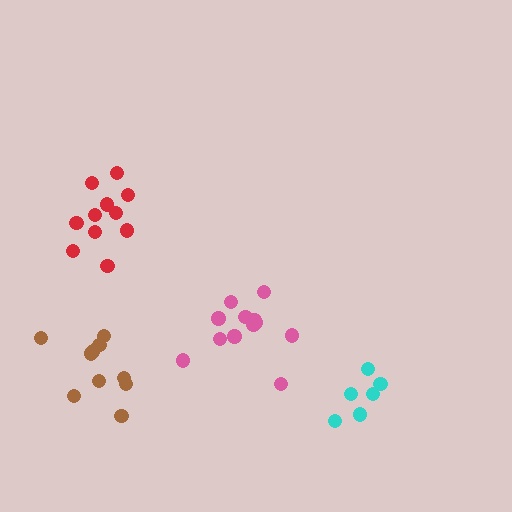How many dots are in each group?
Group 1: 12 dots, Group 2: 11 dots, Group 3: 6 dots, Group 4: 10 dots (39 total).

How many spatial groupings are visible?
There are 4 spatial groupings.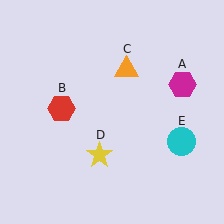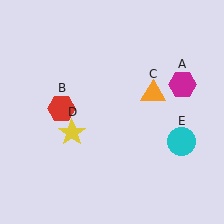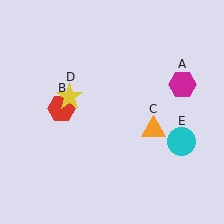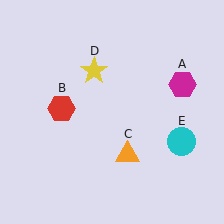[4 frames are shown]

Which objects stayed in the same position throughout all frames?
Magenta hexagon (object A) and red hexagon (object B) and cyan circle (object E) remained stationary.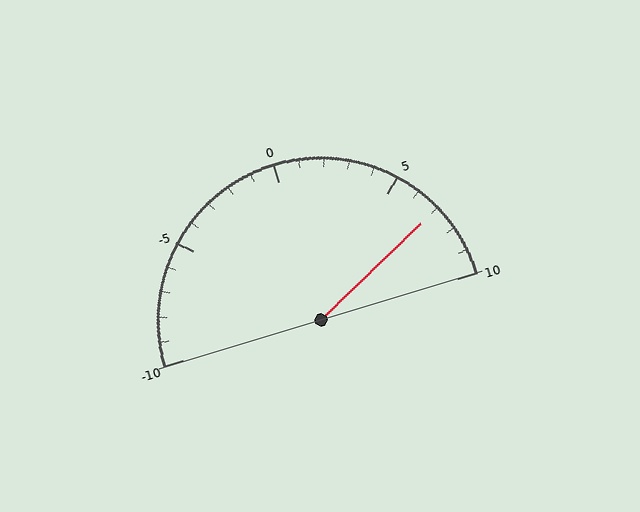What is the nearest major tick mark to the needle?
The nearest major tick mark is 5.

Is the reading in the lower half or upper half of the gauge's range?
The reading is in the upper half of the range (-10 to 10).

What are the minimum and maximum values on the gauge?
The gauge ranges from -10 to 10.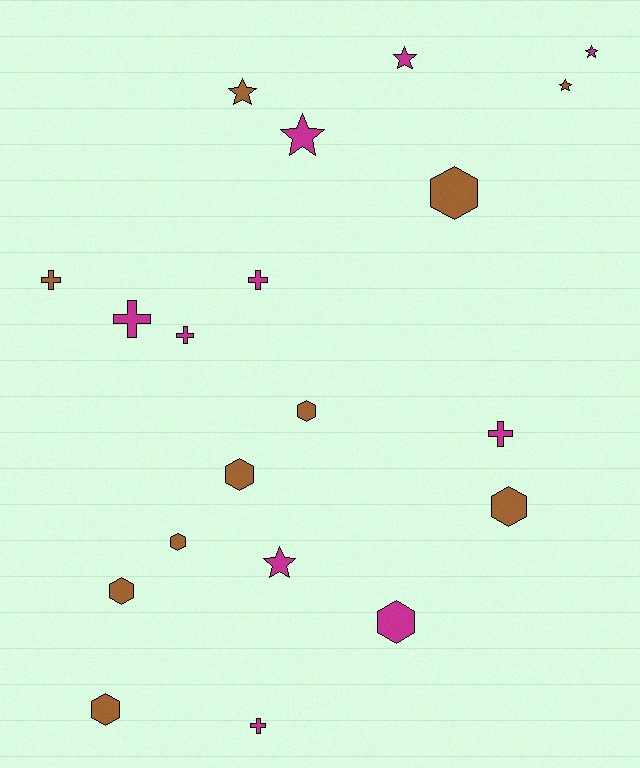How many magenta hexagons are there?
There is 1 magenta hexagon.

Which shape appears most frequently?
Hexagon, with 8 objects.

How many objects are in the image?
There are 20 objects.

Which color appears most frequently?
Magenta, with 10 objects.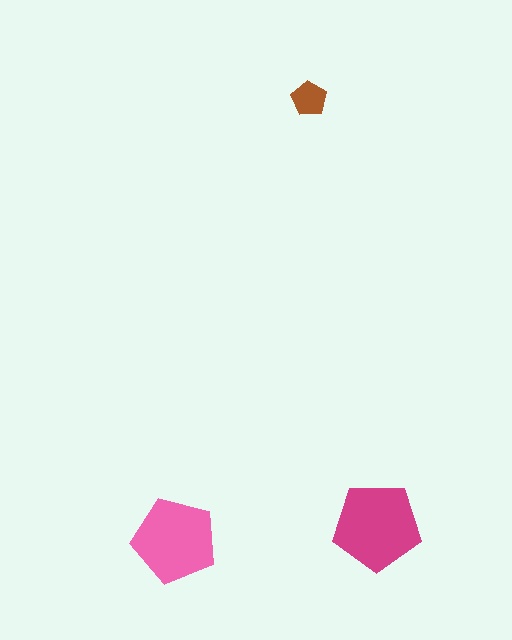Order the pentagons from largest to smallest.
the magenta one, the pink one, the brown one.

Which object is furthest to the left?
The pink pentagon is leftmost.